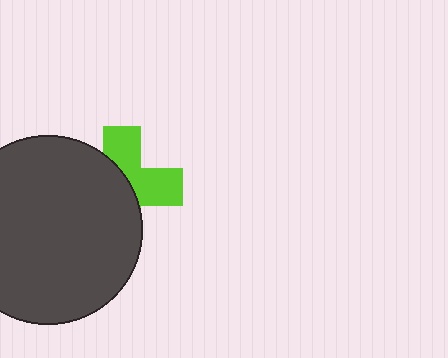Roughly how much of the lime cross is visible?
A small part of it is visible (roughly 44%).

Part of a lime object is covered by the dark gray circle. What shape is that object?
It is a cross.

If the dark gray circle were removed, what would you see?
You would see the complete lime cross.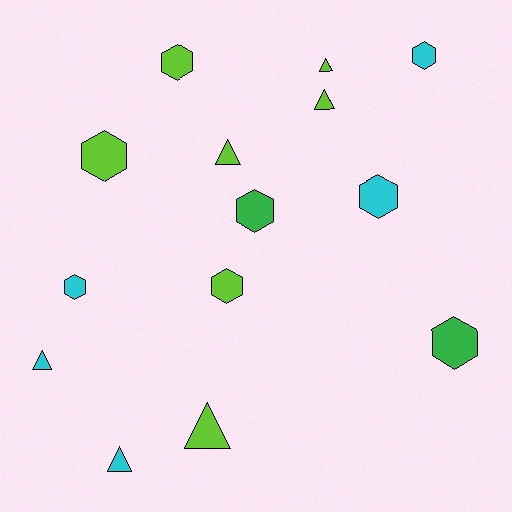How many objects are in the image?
There are 14 objects.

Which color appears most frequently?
Lime, with 7 objects.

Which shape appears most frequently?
Hexagon, with 8 objects.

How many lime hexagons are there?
There are 3 lime hexagons.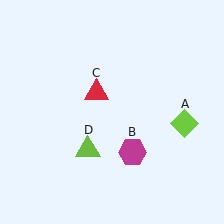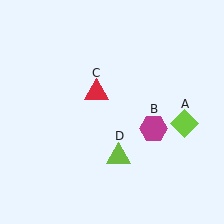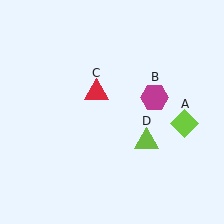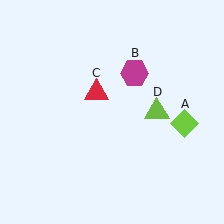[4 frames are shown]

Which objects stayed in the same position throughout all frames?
Lime diamond (object A) and red triangle (object C) remained stationary.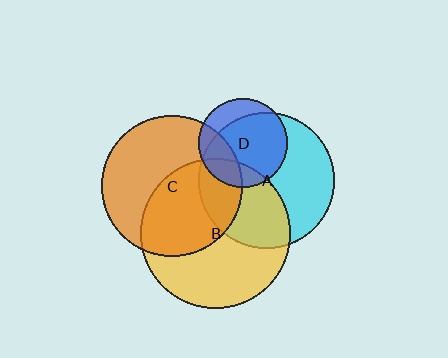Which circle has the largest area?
Circle B (yellow).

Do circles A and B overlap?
Yes.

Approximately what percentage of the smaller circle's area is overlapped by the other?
Approximately 40%.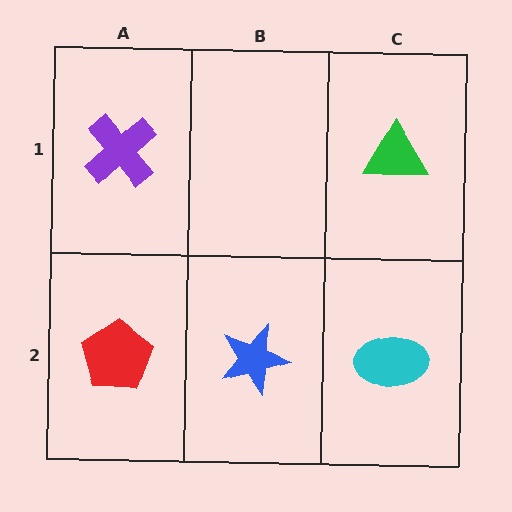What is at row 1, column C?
A green triangle.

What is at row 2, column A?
A red pentagon.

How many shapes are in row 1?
2 shapes.